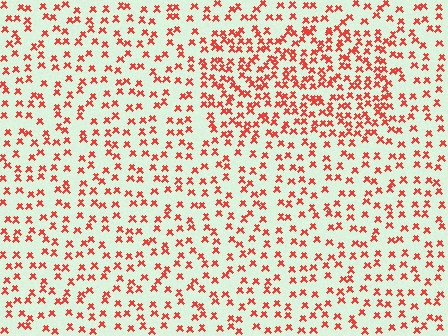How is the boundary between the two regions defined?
The boundary is defined by a change in element density (approximately 1.9x ratio). All elements are the same color, size, and shape.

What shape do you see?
I see a rectangle.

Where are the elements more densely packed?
The elements are more densely packed inside the rectangle boundary.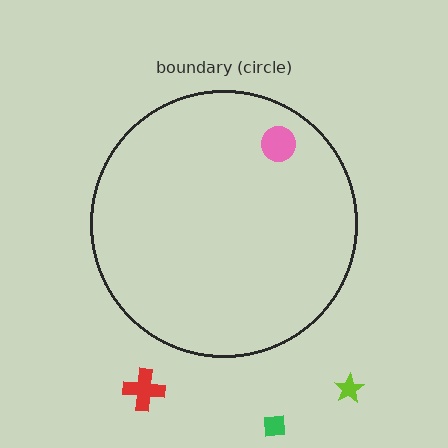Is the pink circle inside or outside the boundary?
Inside.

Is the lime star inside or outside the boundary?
Outside.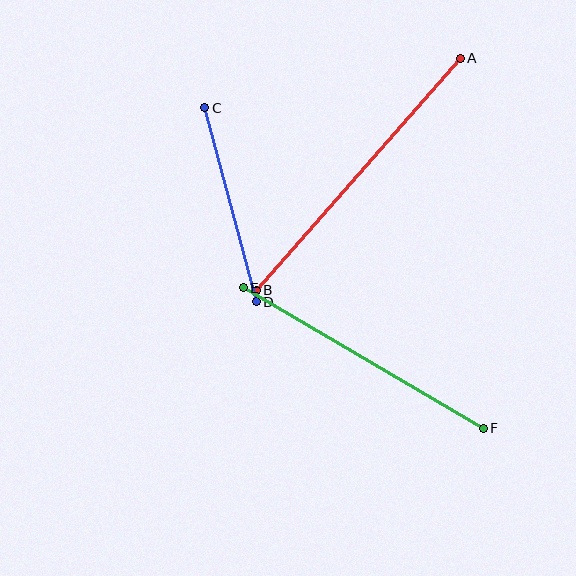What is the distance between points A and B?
The distance is approximately 309 pixels.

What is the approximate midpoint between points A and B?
The midpoint is at approximately (358, 174) pixels.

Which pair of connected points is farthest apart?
Points A and B are farthest apart.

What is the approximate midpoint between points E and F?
The midpoint is at approximately (363, 358) pixels.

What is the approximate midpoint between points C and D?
The midpoint is at approximately (230, 205) pixels.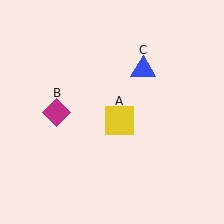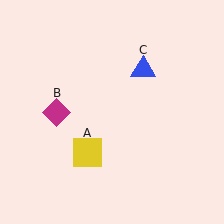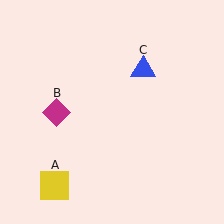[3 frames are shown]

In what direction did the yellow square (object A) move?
The yellow square (object A) moved down and to the left.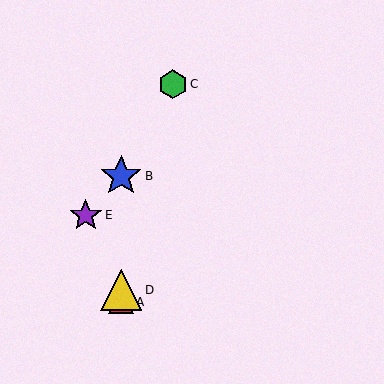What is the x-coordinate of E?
Object E is at x≈86.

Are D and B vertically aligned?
Yes, both are at x≈121.